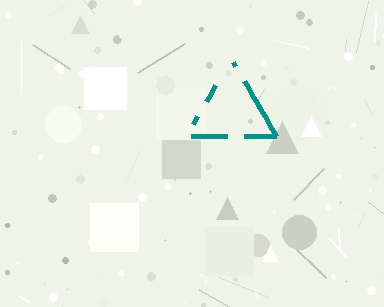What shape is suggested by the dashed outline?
The dashed outline suggests a triangle.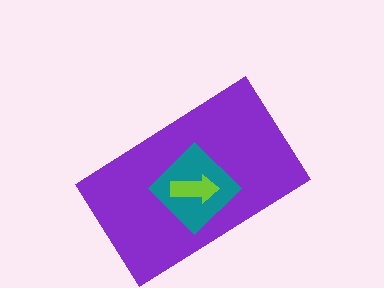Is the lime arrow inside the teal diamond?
Yes.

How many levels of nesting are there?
3.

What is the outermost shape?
The purple rectangle.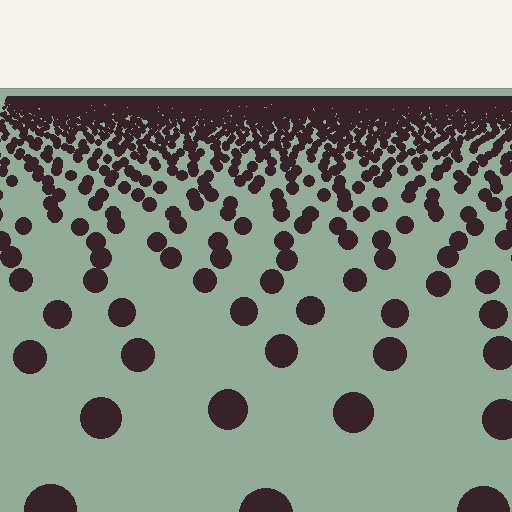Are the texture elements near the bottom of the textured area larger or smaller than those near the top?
Larger. Near the bottom, elements are closer to the viewer and appear at a bigger on-screen size.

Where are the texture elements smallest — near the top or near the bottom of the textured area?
Near the top.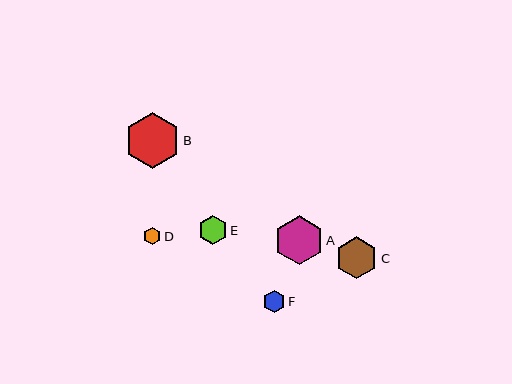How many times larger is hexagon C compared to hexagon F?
Hexagon C is approximately 1.8 times the size of hexagon F.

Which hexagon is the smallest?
Hexagon D is the smallest with a size of approximately 17 pixels.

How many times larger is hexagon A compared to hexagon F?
Hexagon A is approximately 2.1 times the size of hexagon F.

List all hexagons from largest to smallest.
From largest to smallest: B, A, C, E, F, D.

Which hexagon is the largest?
Hexagon B is the largest with a size of approximately 56 pixels.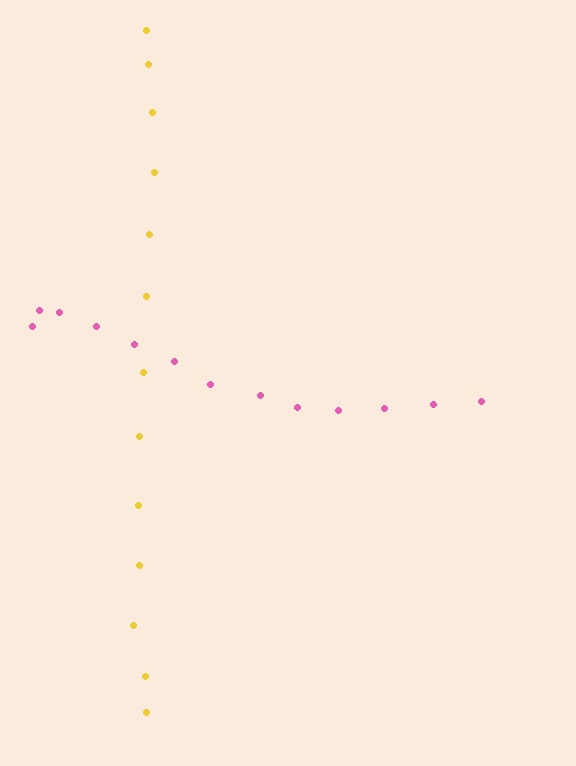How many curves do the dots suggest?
There are 2 distinct paths.